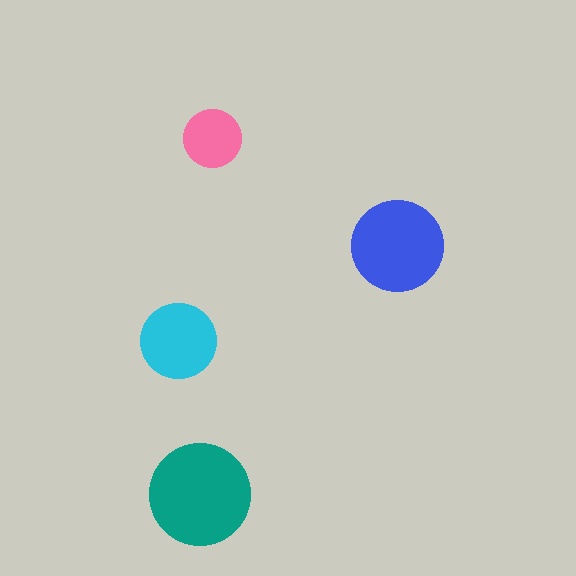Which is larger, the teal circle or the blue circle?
The teal one.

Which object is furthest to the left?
The cyan circle is leftmost.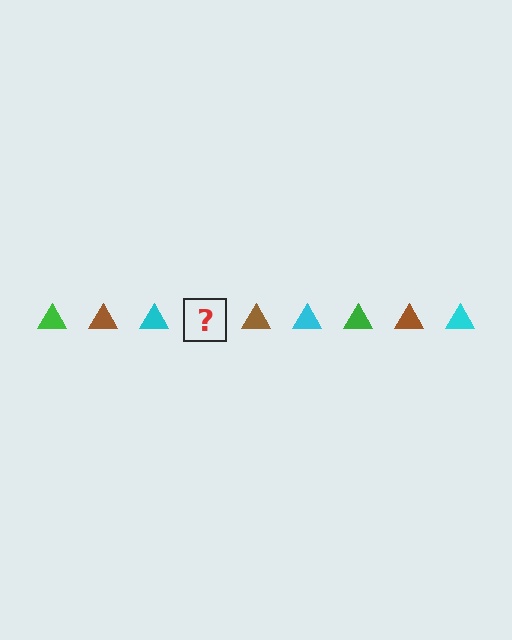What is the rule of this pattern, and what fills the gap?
The rule is that the pattern cycles through green, brown, cyan triangles. The gap should be filled with a green triangle.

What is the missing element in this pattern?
The missing element is a green triangle.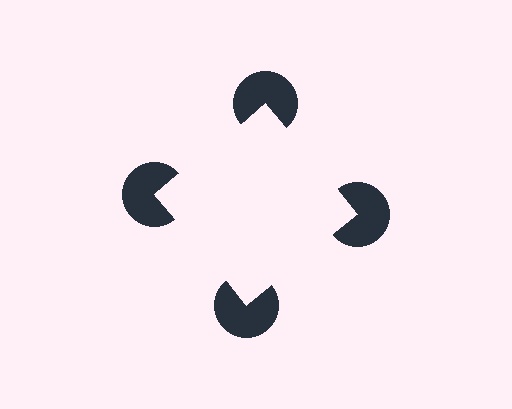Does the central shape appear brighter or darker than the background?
It typically appears slightly brighter than the background, even though no actual brightness change is drawn.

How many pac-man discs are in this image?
There are 4 — one at each vertex of the illusory square.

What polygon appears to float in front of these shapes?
An illusory square — its edges are inferred from the aligned wedge cuts in the pac-man discs, not physically drawn.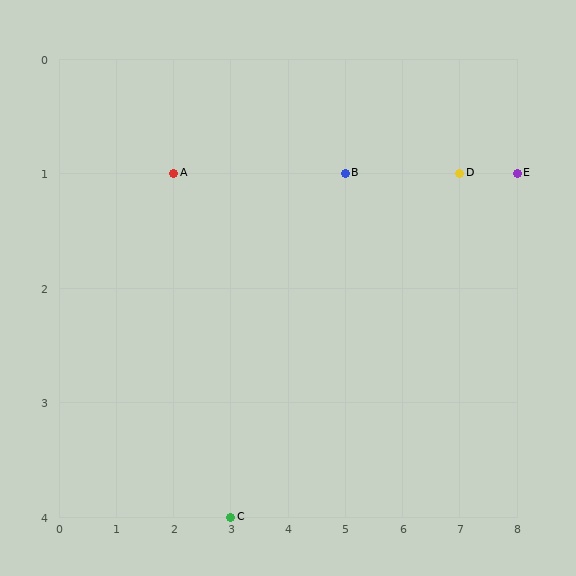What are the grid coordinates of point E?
Point E is at grid coordinates (8, 1).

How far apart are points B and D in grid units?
Points B and D are 2 columns apart.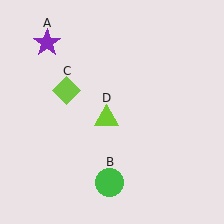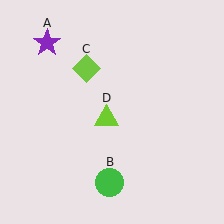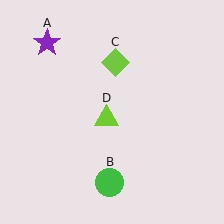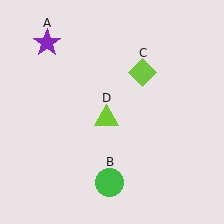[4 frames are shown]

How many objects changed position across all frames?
1 object changed position: lime diamond (object C).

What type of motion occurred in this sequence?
The lime diamond (object C) rotated clockwise around the center of the scene.